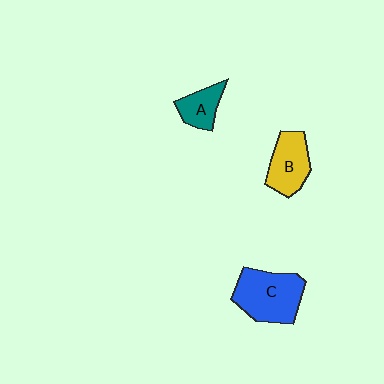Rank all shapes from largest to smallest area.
From largest to smallest: C (blue), B (yellow), A (teal).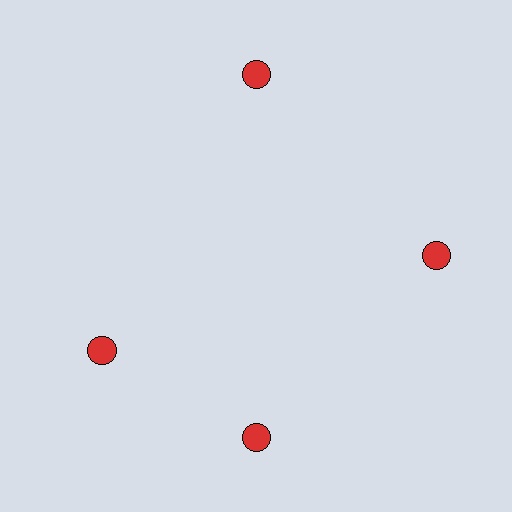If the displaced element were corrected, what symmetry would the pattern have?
It would have 4-fold rotational symmetry — the pattern would map onto itself every 90 degrees.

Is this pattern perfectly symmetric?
No. The 4 red circles are arranged in a ring, but one element near the 9 o'clock position is rotated out of alignment along the ring, breaking the 4-fold rotational symmetry.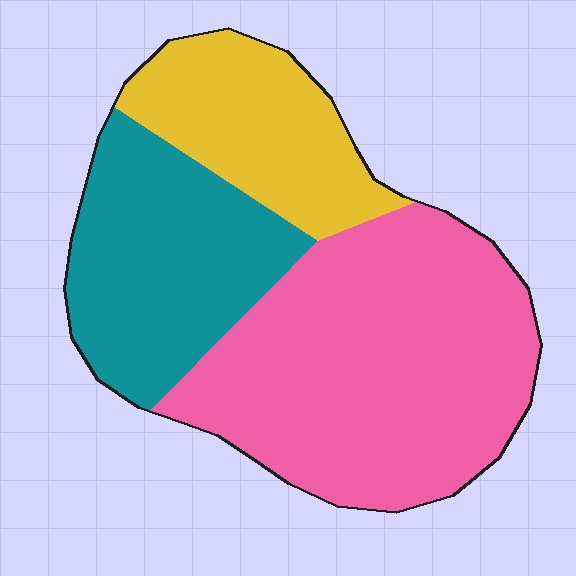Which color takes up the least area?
Yellow, at roughly 20%.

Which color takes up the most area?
Pink, at roughly 50%.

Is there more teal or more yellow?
Teal.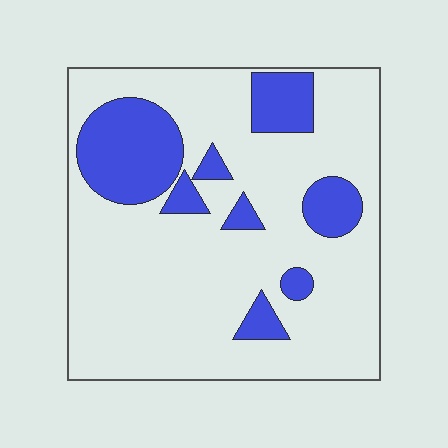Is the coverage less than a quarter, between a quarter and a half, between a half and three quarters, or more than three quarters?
Less than a quarter.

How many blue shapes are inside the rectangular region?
8.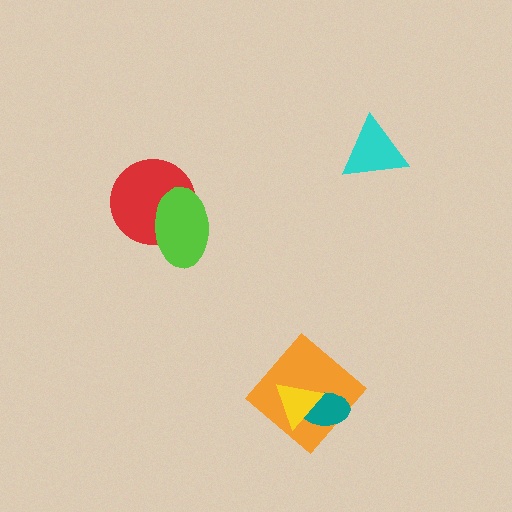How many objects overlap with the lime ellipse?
1 object overlaps with the lime ellipse.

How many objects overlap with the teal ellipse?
2 objects overlap with the teal ellipse.